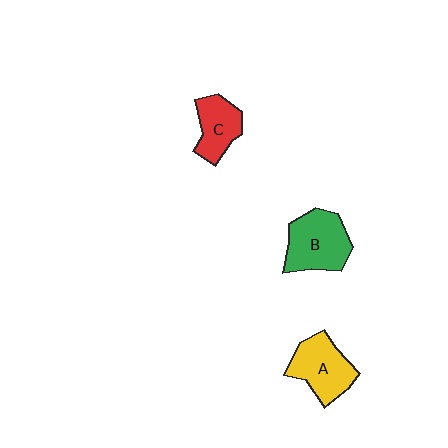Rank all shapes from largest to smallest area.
From largest to smallest: B (green), A (yellow), C (red).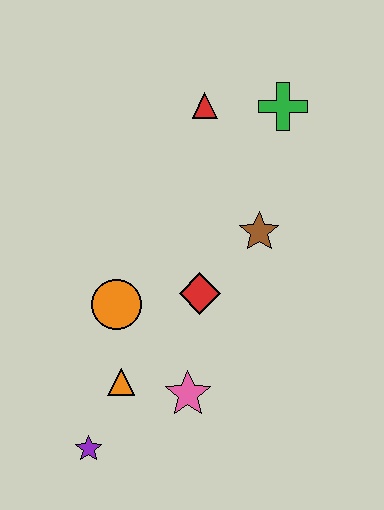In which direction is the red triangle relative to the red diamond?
The red triangle is above the red diamond.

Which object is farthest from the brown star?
The purple star is farthest from the brown star.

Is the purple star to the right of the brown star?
No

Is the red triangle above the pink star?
Yes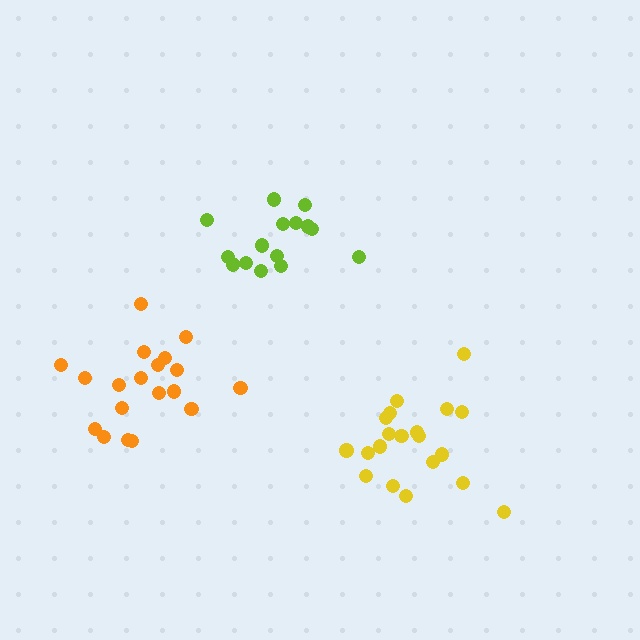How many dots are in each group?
Group 1: 20 dots, Group 2: 15 dots, Group 3: 19 dots (54 total).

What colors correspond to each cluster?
The clusters are colored: yellow, lime, orange.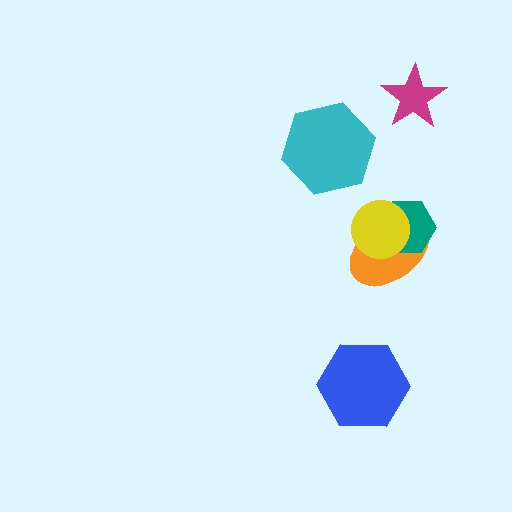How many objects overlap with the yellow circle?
2 objects overlap with the yellow circle.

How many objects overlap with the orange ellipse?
2 objects overlap with the orange ellipse.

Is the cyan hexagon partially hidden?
No, no other shape covers it.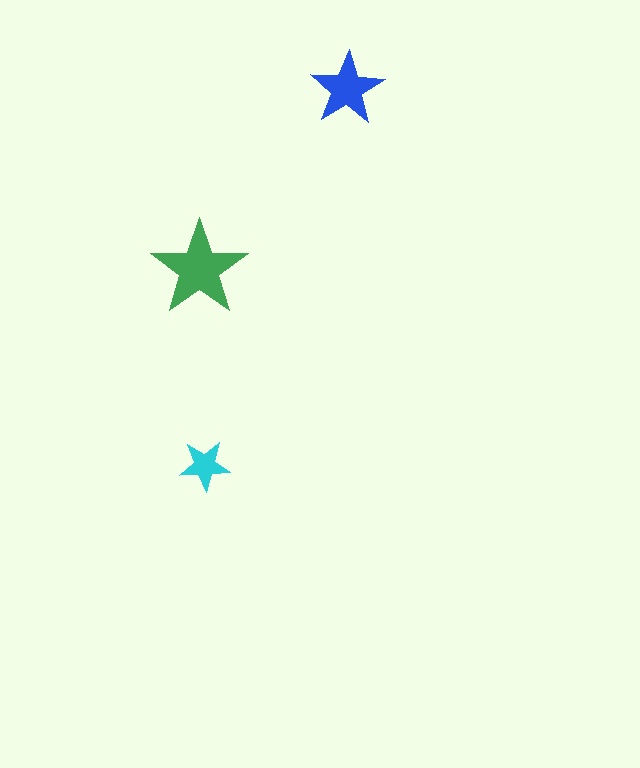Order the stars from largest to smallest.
the green one, the blue one, the cyan one.